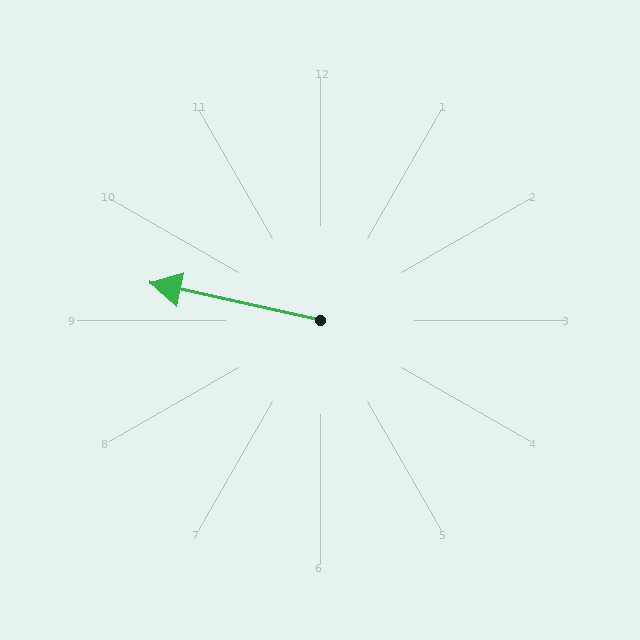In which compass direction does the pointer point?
West.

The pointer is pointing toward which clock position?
Roughly 9 o'clock.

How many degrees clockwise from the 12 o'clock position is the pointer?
Approximately 282 degrees.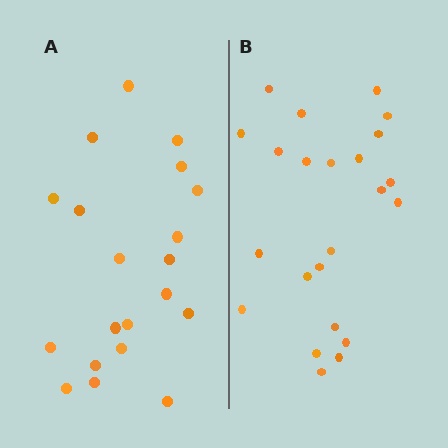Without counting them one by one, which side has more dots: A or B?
Region B (the right region) has more dots.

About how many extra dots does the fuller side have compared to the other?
Region B has just a few more — roughly 2 or 3 more dots than region A.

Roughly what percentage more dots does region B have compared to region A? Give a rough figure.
About 15% more.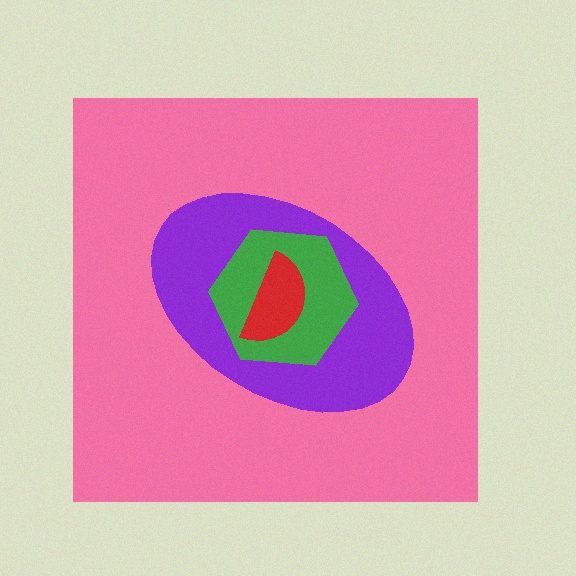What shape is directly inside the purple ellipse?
The green hexagon.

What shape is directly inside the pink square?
The purple ellipse.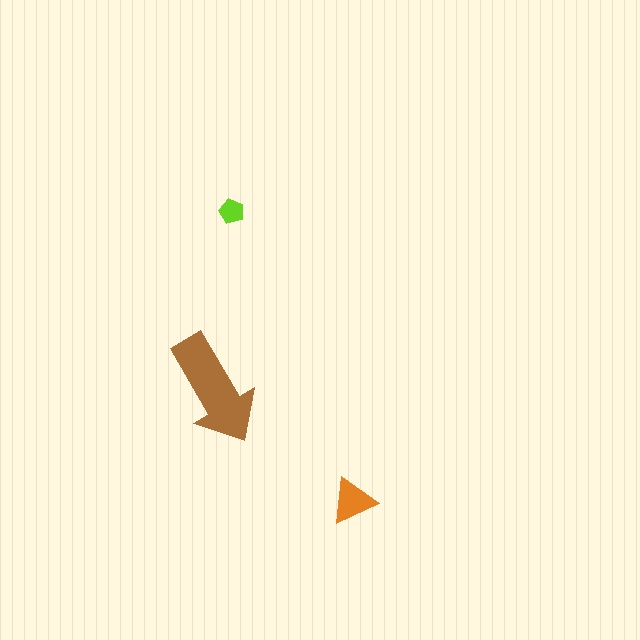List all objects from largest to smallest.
The brown arrow, the orange triangle, the lime pentagon.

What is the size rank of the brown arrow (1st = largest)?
1st.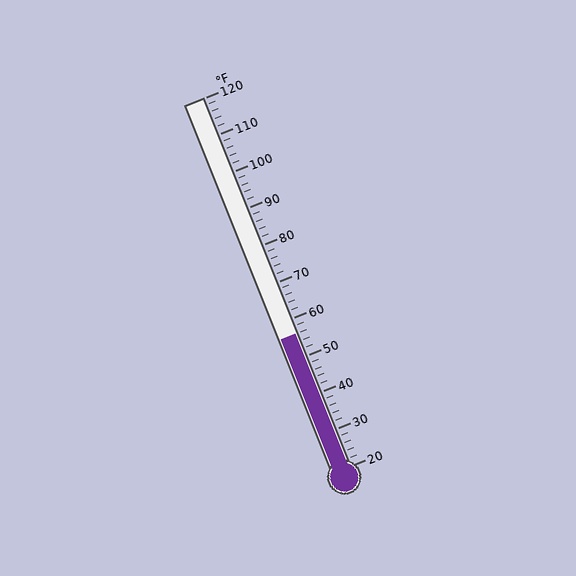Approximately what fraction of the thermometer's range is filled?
The thermometer is filled to approximately 35% of its range.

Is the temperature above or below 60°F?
The temperature is below 60°F.